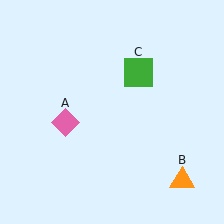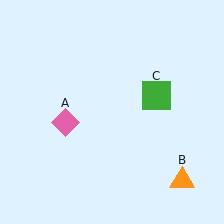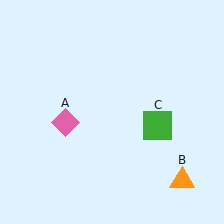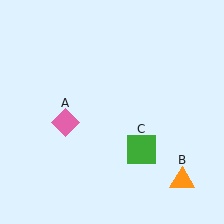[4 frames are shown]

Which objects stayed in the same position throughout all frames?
Pink diamond (object A) and orange triangle (object B) remained stationary.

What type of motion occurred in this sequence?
The green square (object C) rotated clockwise around the center of the scene.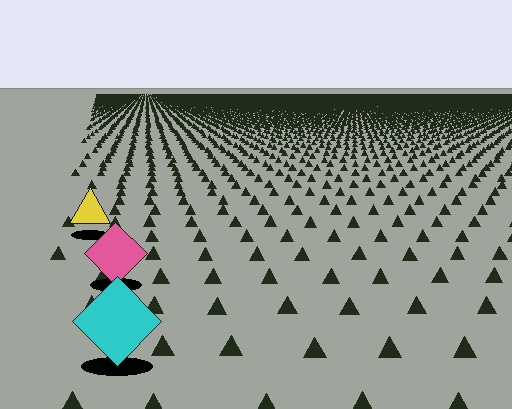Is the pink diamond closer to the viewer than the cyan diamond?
No. The cyan diamond is closer — you can tell from the texture gradient: the ground texture is coarser near it.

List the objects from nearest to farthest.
From nearest to farthest: the cyan diamond, the pink diamond, the yellow triangle.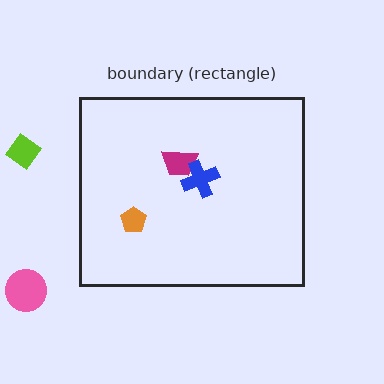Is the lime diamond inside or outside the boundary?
Outside.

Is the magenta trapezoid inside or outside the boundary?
Inside.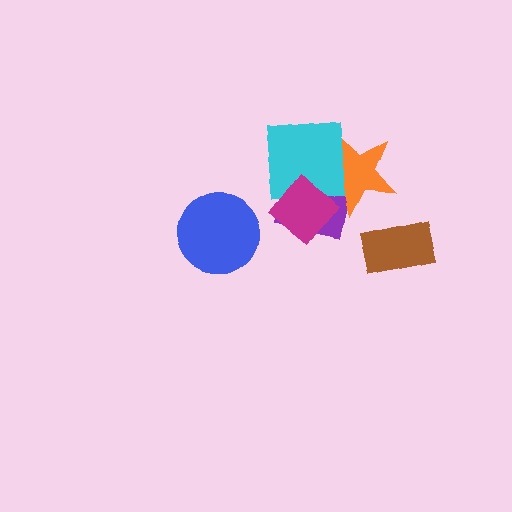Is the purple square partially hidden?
Yes, it is partially covered by another shape.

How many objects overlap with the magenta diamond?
3 objects overlap with the magenta diamond.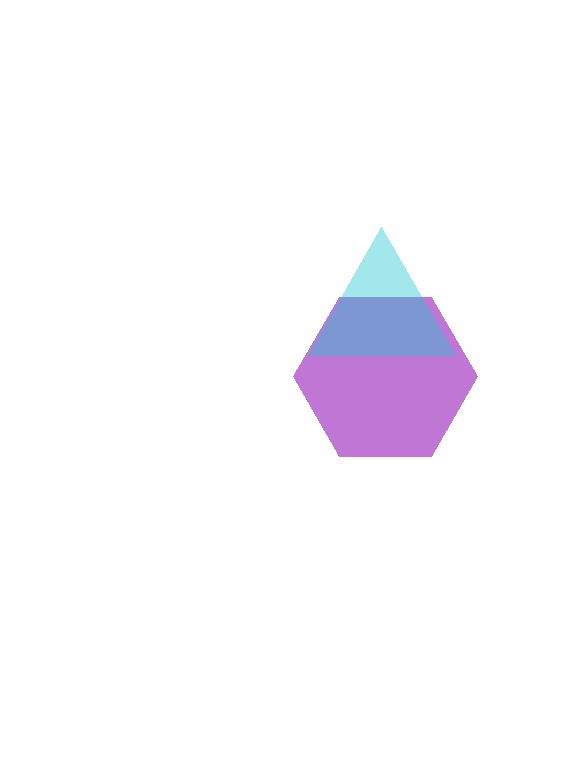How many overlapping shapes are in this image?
There are 2 overlapping shapes in the image.